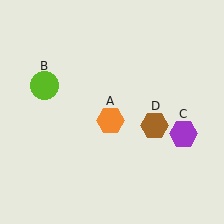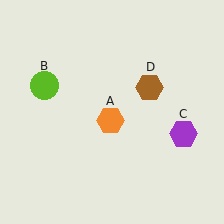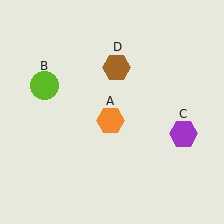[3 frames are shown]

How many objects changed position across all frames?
1 object changed position: brown hexagon (object D).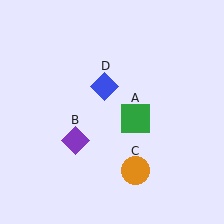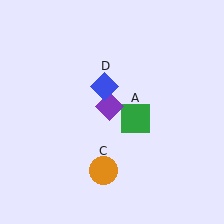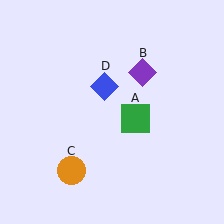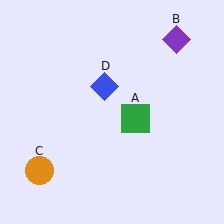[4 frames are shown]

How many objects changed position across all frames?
2 objects changed position: purple diamond (object B), orange circle (object C).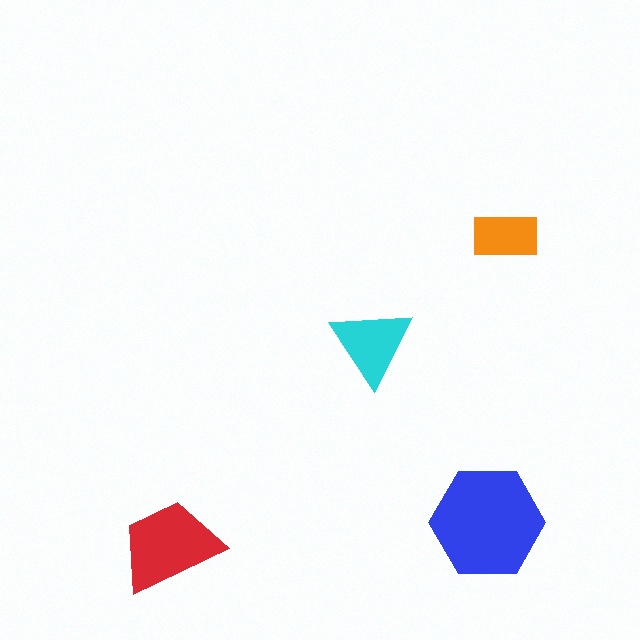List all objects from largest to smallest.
The blue hexagon, the red trapezoid, the cyan triangle, the orange rectangle.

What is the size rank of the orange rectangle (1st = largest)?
4th.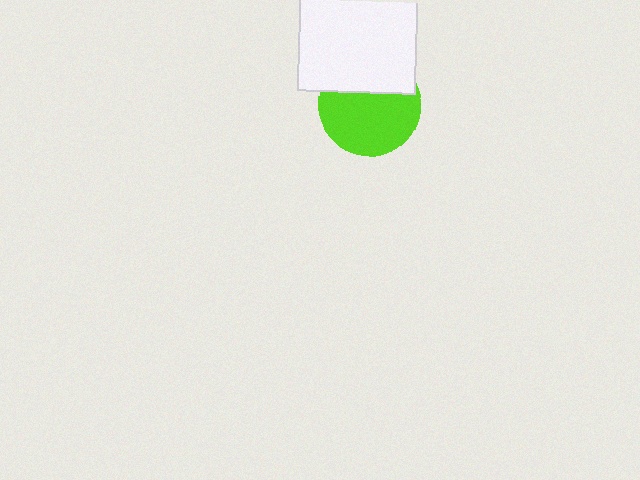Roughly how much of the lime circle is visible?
Most of it is visible (roughly 65%).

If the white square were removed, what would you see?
You would see the complete lime circle.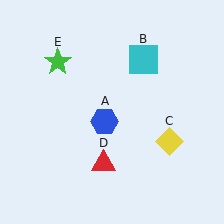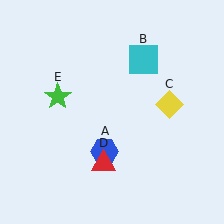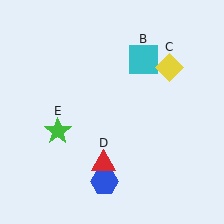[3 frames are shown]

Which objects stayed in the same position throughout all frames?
Cyan square (object B) and red triangle (object D) remained stationary.